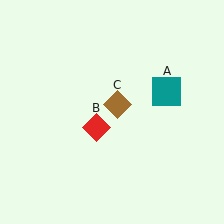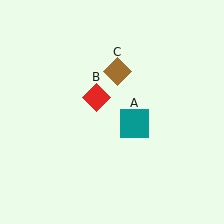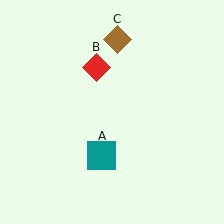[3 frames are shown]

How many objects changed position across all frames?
3 objects changed position: teal square (object A), red diamond (object B), brown diamond (object C).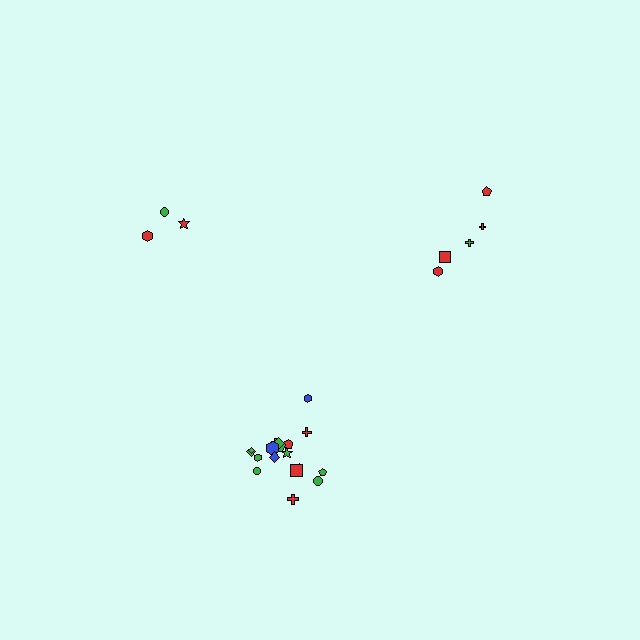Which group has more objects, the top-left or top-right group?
The top-right group.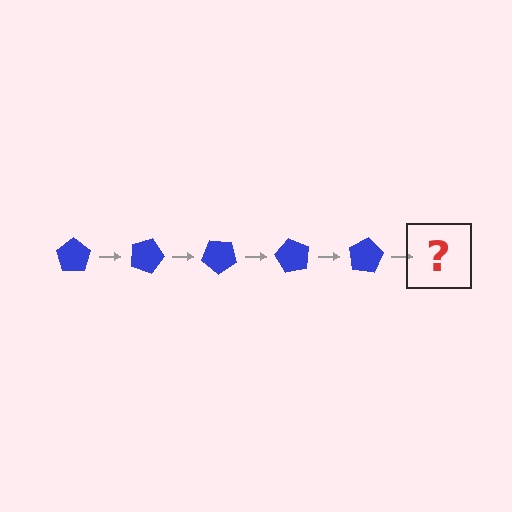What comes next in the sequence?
The next element should be a blue pentagon rotated 100 degrees.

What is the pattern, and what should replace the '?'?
The pattern is that the pentagon rotates 20 degrees each step. The '?' should be a blue pentagon rotated 100 degrees.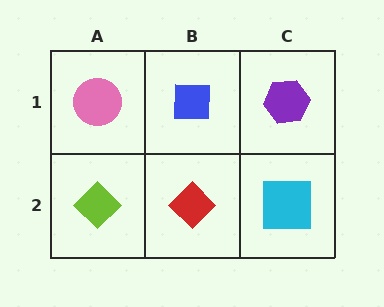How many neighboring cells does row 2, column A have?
2.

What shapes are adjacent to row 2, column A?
A pink circle (row 1, column A), a red diamond (row 2, column B).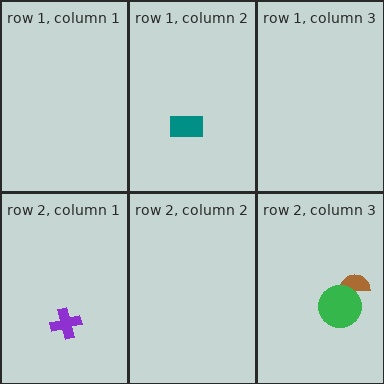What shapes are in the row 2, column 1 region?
The purple cross.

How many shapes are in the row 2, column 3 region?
2.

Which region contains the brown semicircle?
The row 2, column 3 region.